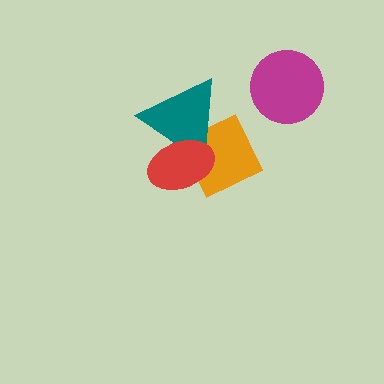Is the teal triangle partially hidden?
Yes, it is partially covered by another shape.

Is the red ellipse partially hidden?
No, no other shape covers it.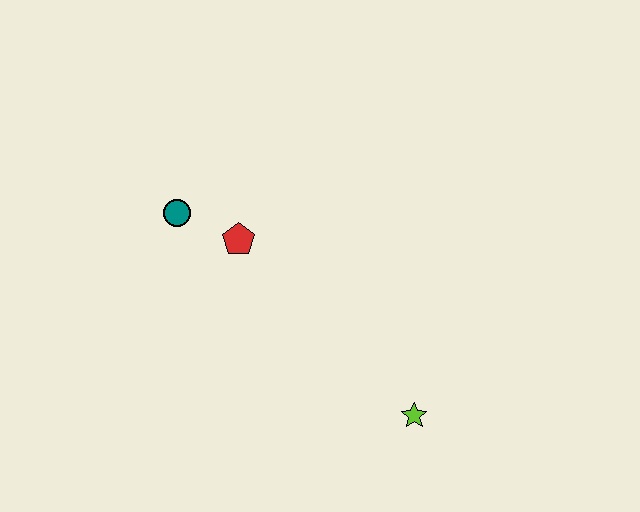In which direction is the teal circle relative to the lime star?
The teal circle is to the left of the lime star.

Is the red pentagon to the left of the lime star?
Yes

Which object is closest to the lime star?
The red pentagon is closest to the lime star.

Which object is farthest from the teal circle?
The lime star is farthest from the teal circle.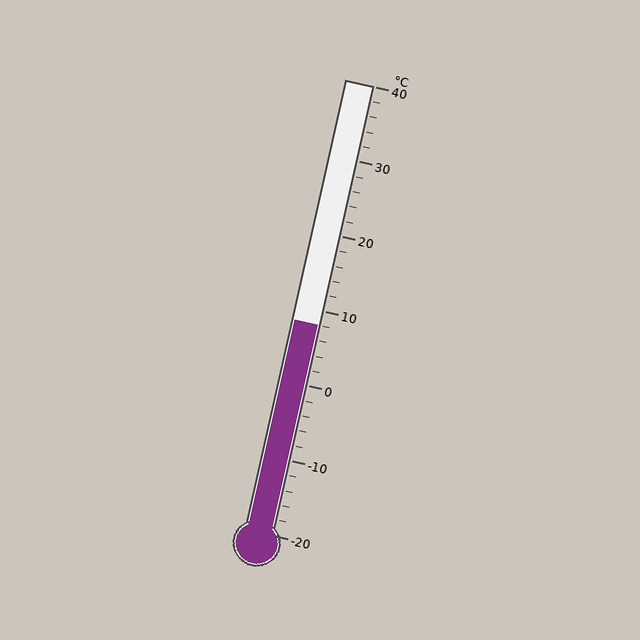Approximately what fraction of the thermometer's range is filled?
The thermometer is filled to approximately 45% of its range.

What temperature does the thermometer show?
The thermometer shows approximately 8°C.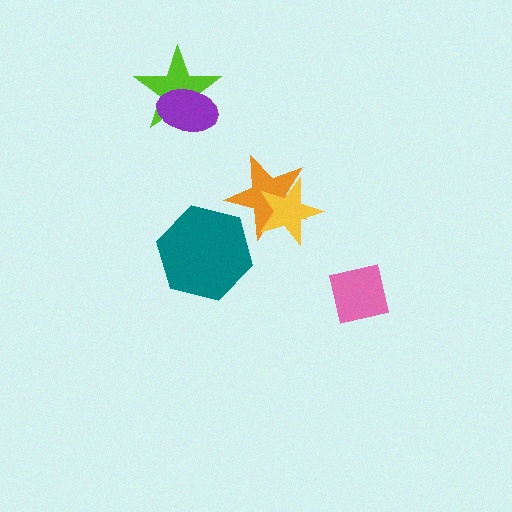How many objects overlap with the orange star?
1 object overlaps with the orange star.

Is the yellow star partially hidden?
No, no other shape covers it.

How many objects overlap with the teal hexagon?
0 objects overlap with the teal hexagon.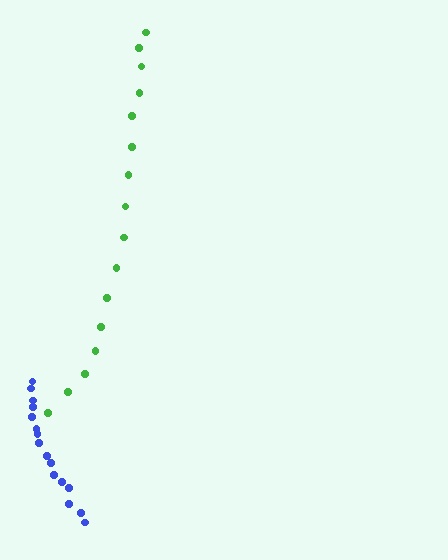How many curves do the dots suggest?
There are 2 distinct paths.